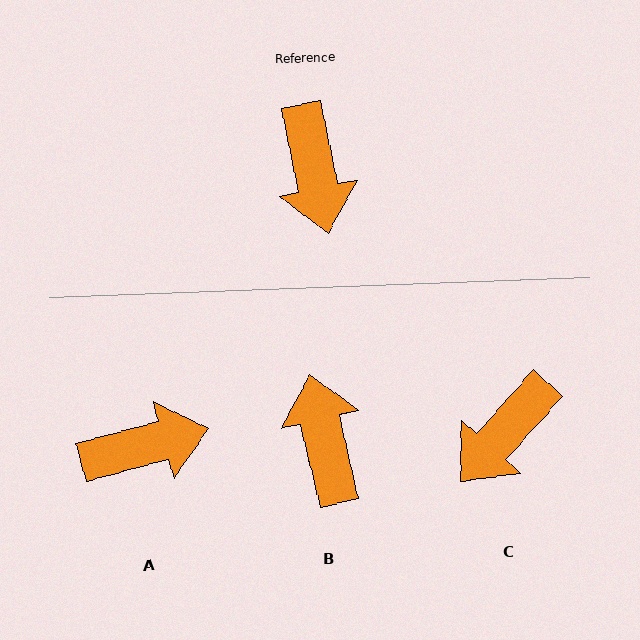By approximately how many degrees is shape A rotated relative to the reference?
Approximately 93 degrees counter-clockwise.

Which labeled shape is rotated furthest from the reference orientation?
B, about 179 degrees away.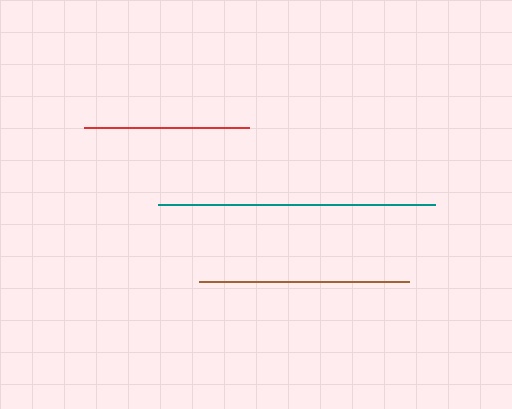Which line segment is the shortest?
The red line is the shortest at approximately 165 pixels.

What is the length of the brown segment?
The brown segment is approximately 210 pixels long.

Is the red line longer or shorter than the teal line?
The teal line is longer than the red line.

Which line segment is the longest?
The teal line is the longest at approximately 277 pixels.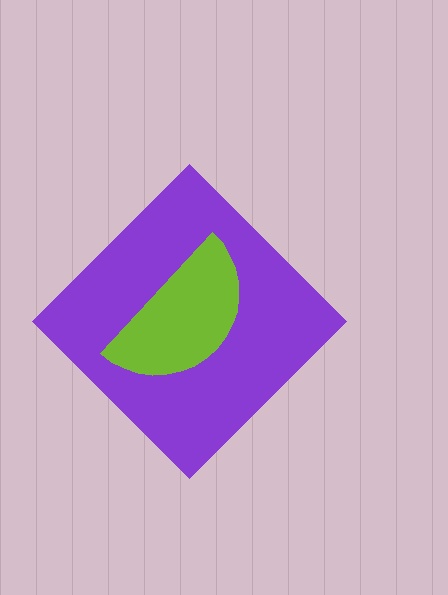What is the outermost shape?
The purple diamond.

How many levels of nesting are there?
2.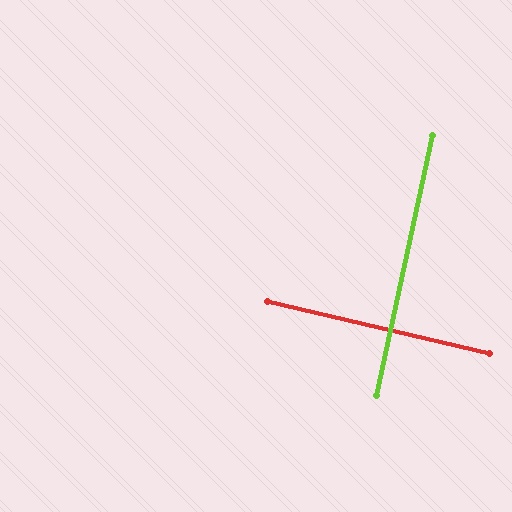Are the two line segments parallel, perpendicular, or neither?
Perpendicular — they meet at approximately 89°.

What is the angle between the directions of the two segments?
Approximately 89 degrees.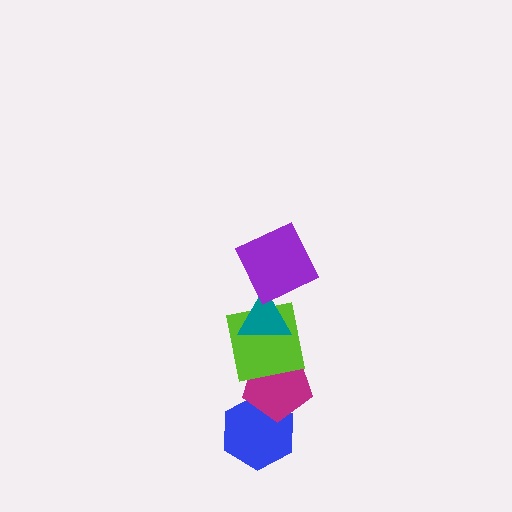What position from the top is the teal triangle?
The teal triangle is 2nd from the top.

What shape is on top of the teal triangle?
The purple square is on top of the teal triangle.